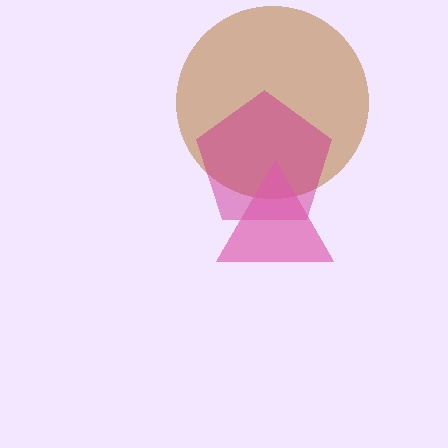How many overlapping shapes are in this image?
There are 3 overlapping shapes in the image.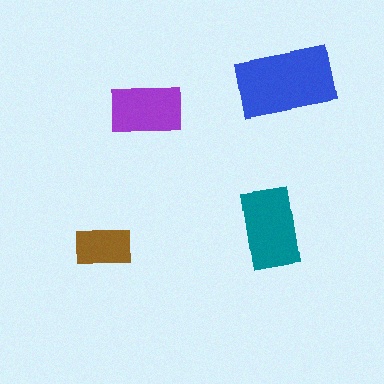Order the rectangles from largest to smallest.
the blue one, the teal one, the purple one, the brown one.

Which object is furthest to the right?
The blue rectangle is rightmost.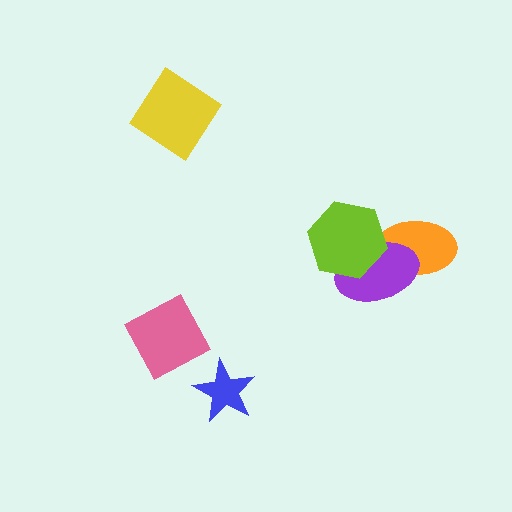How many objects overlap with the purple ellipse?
2 objects overlap with the purple ellipse.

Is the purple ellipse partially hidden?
Yes, it is partially covered by another shape.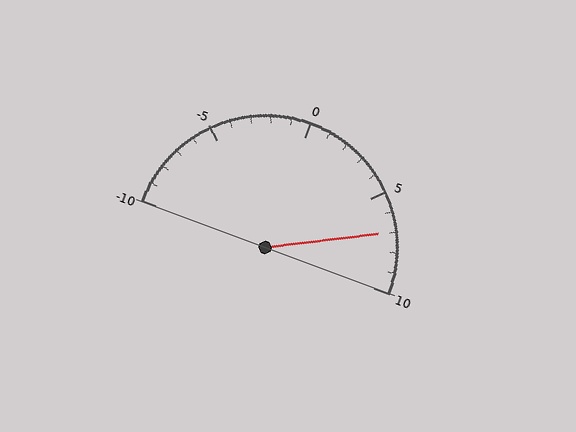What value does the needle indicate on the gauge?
The needle indicates approximately 7.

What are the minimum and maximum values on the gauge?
The gauge ranges from -10 to 10.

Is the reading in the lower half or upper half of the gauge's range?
The reading is in the upper half of the range (-10 to 10).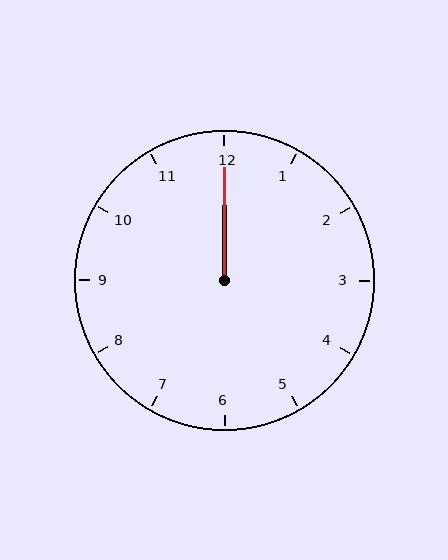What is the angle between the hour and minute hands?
Approximately 0 degrees.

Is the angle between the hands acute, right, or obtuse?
It is acute.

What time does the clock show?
12:00.